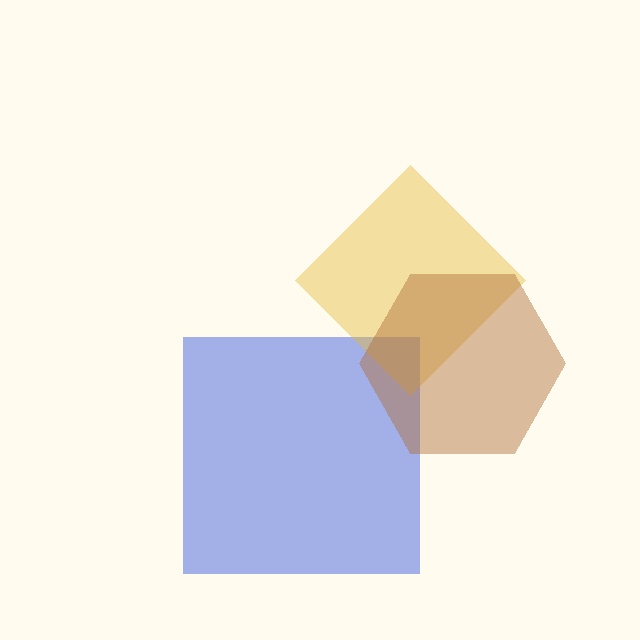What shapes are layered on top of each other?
The layered shapes are: a blue square, a yellow diamond, a brown hexagon.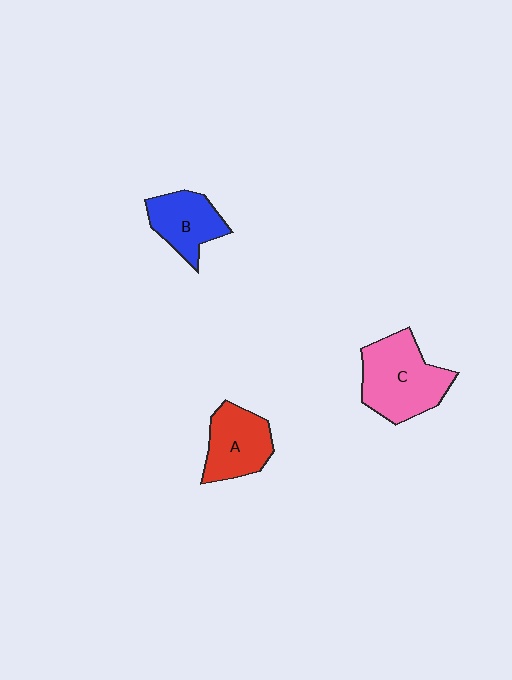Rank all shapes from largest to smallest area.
From largest to smallest: C (pink), A (red), B (blue).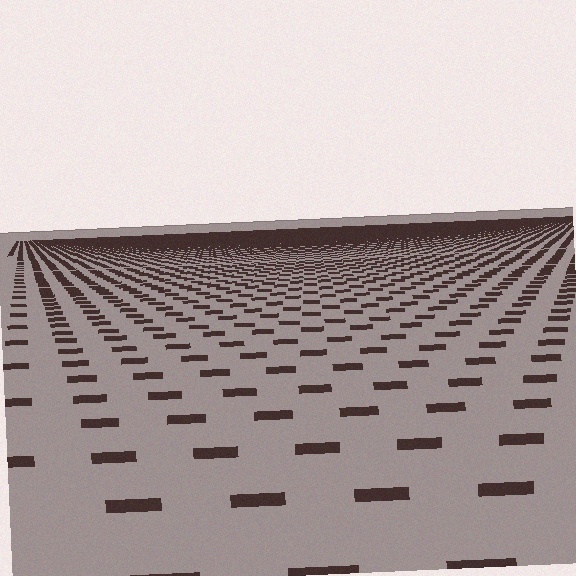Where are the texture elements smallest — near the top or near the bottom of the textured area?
Near the top.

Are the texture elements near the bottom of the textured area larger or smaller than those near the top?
Larger. Near the bottom, elements are closer to the viewer and appear at a bigger on-screen size.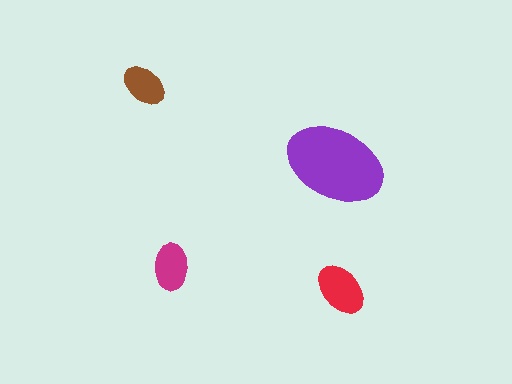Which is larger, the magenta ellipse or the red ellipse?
The red one.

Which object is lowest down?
The red ellipse is bottommost.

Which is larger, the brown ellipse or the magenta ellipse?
The magenta one.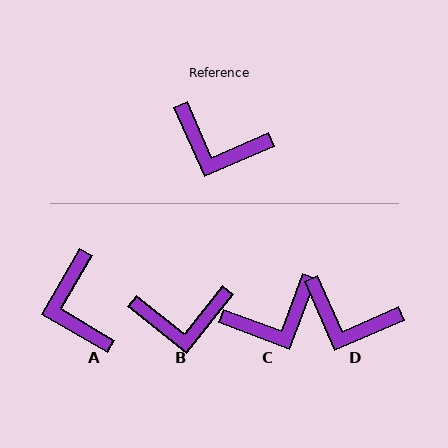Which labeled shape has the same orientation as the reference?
D.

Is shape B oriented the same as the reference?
No, it is off by about 28 degrees.